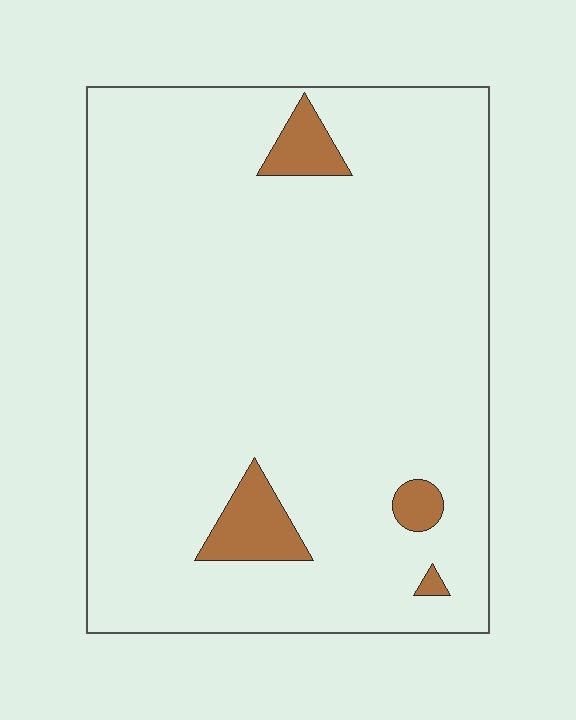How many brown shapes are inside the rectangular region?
4.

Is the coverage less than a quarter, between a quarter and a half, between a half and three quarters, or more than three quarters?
Less than a quarter.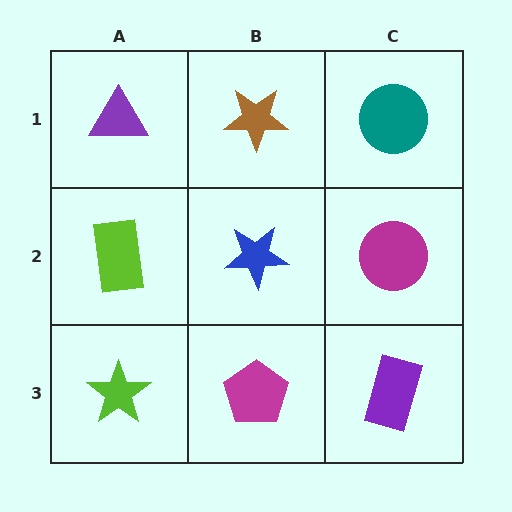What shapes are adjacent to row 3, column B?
A blue star (row 2, column B), a lime star (row 3, column A), a purple rectangle (row 3, column C).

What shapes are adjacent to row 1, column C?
A magenta circle (row 2, column C), a brown star (row 1, column B).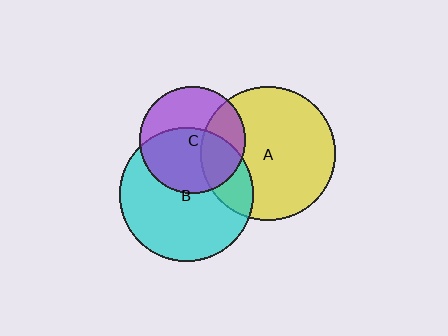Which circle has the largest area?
Circle A (yellow).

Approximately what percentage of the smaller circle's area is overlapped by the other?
Approximately 20%.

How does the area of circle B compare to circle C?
Approximately 1.6 times.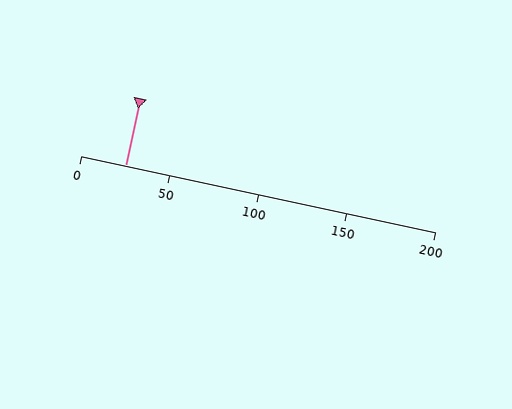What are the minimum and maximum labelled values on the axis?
The axis runs from 0 to 200.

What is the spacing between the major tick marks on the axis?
The major ticks are spaced 50 apart.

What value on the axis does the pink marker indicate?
The marker indicates approximately 25.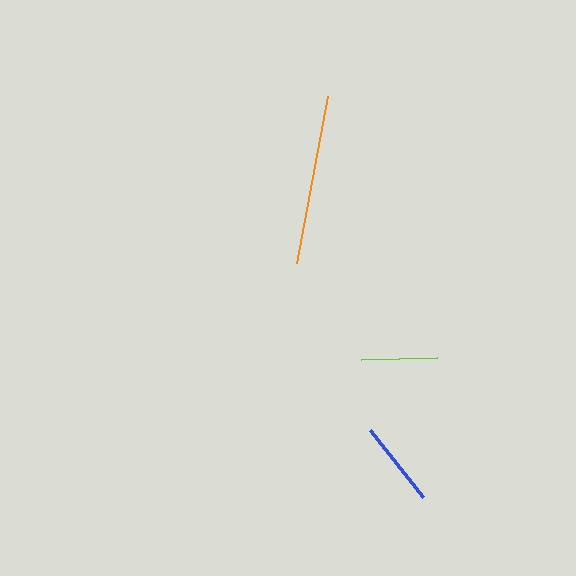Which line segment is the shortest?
The lime line is the shortest at approximately 76 pixels.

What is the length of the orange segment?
The orange segment is approximately 170 pixels long.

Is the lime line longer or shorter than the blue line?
The blue line is longer than the lime line.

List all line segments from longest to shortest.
From longest to shortest: orange, blue, lime.